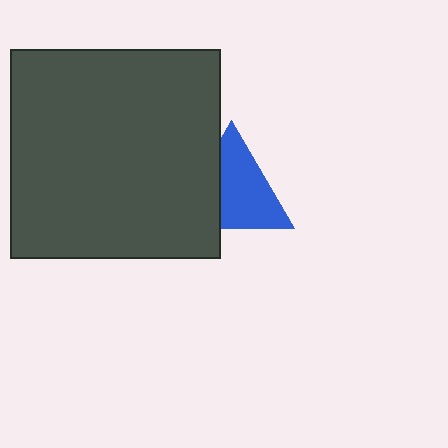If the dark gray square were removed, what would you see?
You would see the complete blue triangle.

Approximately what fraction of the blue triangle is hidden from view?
Roughly 35% of the blue triangle is hidden behind the dark gray square.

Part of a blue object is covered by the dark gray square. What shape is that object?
It is a triangle.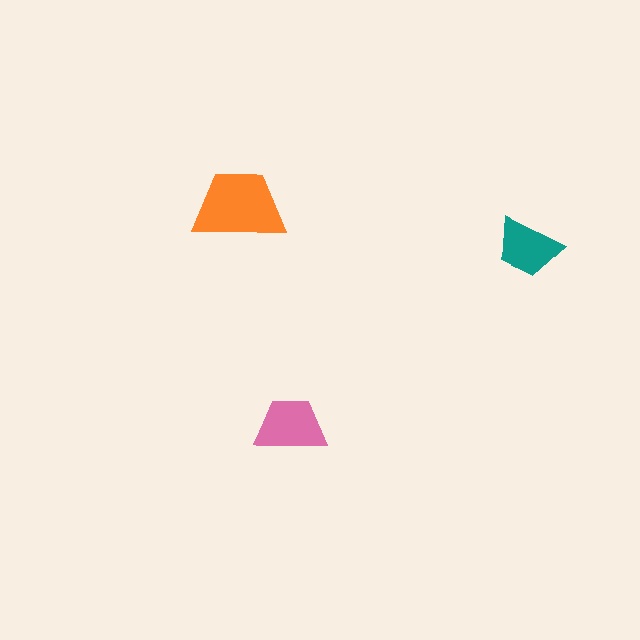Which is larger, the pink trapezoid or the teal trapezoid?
The pink one.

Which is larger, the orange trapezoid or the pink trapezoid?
The orange one.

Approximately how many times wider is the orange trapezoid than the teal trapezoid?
About 1.5 times wider.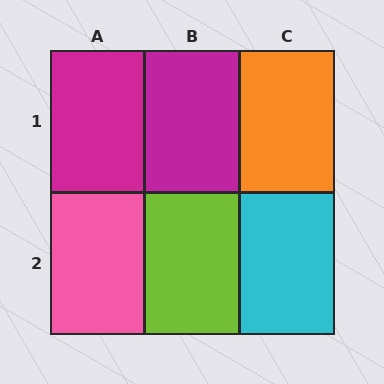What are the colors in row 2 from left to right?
Pink, lime, cyan.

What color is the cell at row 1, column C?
Orange.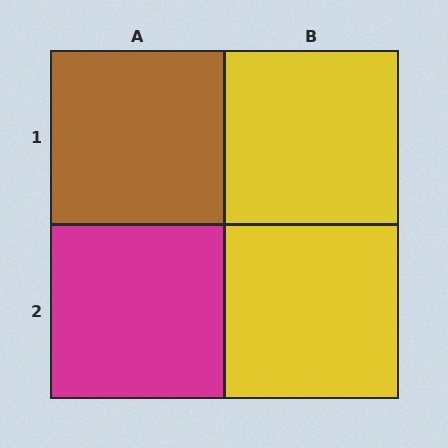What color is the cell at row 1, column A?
Brown.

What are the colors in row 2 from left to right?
Magenta, yellow.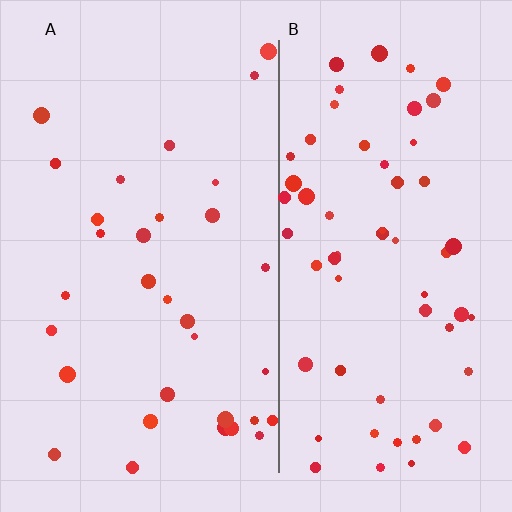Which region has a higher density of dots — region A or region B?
B (the right).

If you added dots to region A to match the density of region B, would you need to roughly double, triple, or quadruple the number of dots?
Approximately double.